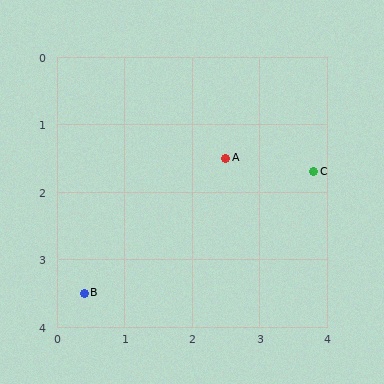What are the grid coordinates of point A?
Point A is at approximately (2.5, 1.5).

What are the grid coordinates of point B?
Point B is at approximately (0.4, 3.5).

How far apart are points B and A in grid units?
Points B and A are about 2.9 grid units apart.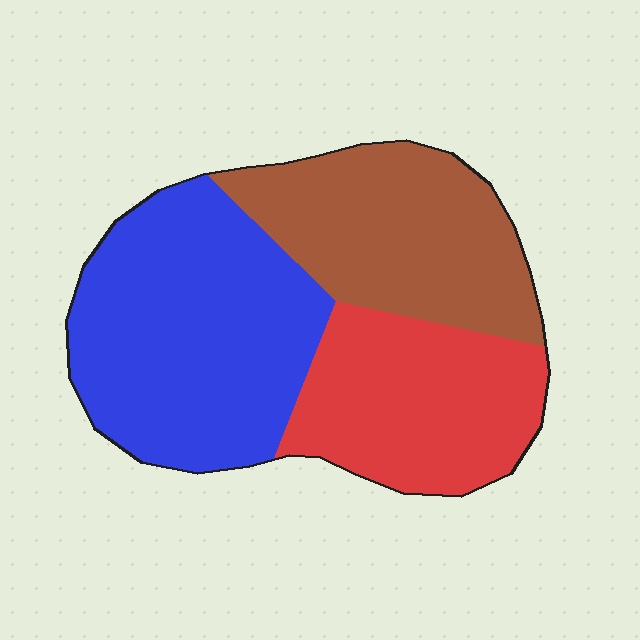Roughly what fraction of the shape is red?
Red covers about 30% of the shape.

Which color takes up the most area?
Blue, at roughly 40%.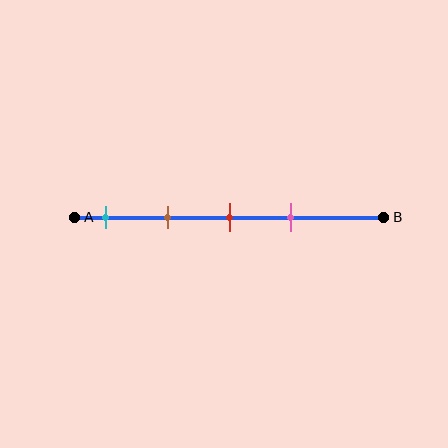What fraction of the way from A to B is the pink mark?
The pink mark is approximately 70% (0.7) of the way from A to B.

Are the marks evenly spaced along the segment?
Yes, the marks are approximately evenly spaced.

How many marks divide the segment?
There are 4 marks dividing the segment.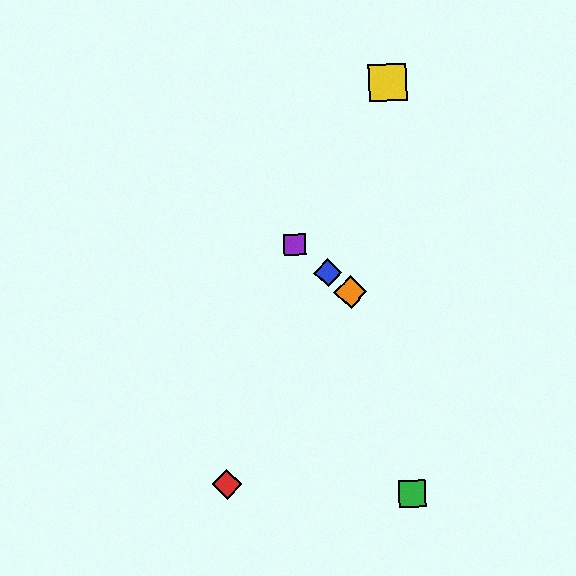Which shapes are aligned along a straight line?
The blue diamond, the purple square, the orange diamond are aligned along a straight line.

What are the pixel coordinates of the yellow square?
The yellow square is at (388, 82).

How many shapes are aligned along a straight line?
3 shapes (the blue diamond, the purple square, the orange diamond) are aligned along a straight line.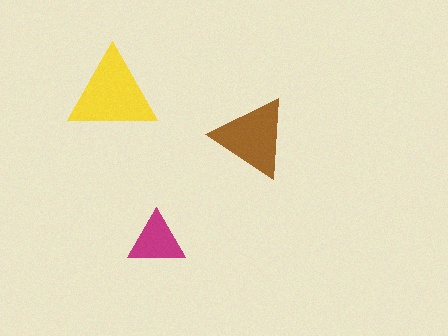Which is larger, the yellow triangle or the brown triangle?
The yellow one.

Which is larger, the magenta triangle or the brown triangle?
The brown one.